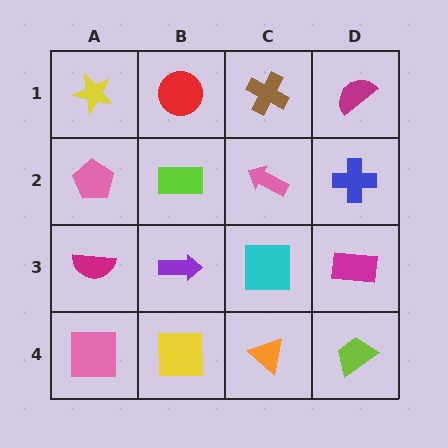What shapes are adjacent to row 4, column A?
A magenta semicircle (row 3, column A), a yellow square (row 4, column B).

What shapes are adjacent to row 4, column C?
A cyan square (row 3, column C), a yellow square (row 4, column B), a lime trapezoid (row 4, column D).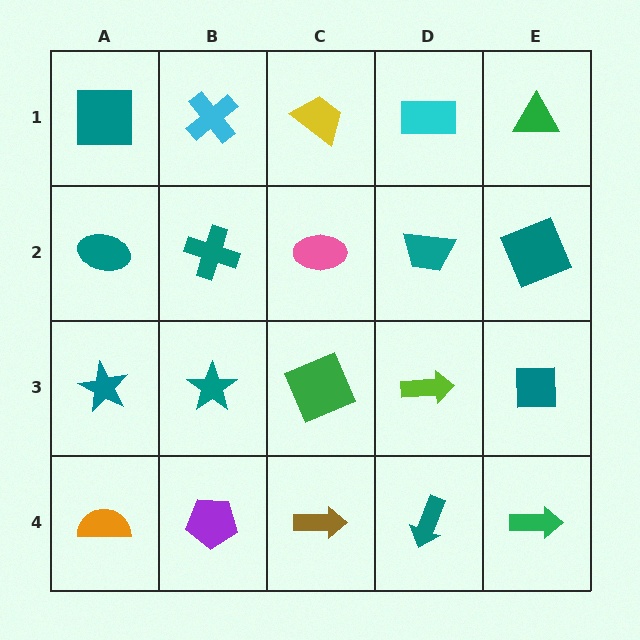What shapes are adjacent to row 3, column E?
A teal square (row 2, column E), a green arrow (row 4, column E), a lime arrow (row 3, column D).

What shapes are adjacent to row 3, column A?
A teal ellipse (row 2, column A), an orange semicircle (row 4, column A), a teal star (row 3, column B).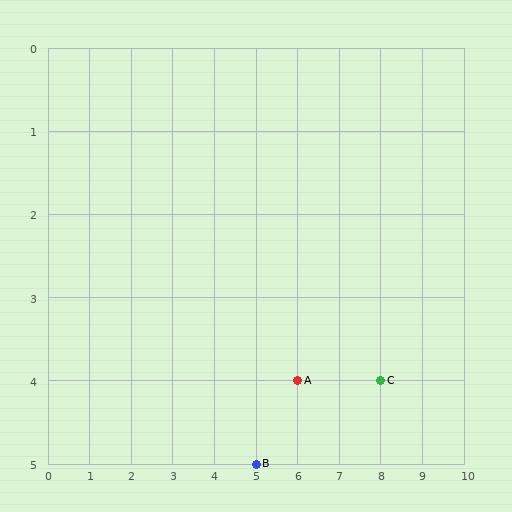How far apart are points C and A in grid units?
Points C and A are 2 columns apart.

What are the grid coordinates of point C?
Point C is at grid coordinates (8, 4).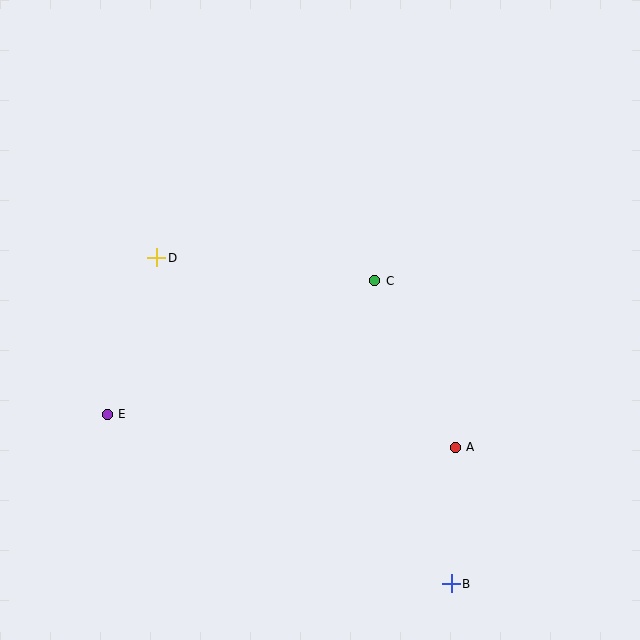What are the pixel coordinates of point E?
Point E is at (107, 414).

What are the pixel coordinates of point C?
Point C is at (375, 281).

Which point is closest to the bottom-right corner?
Point B is closest to the bottom-right corner.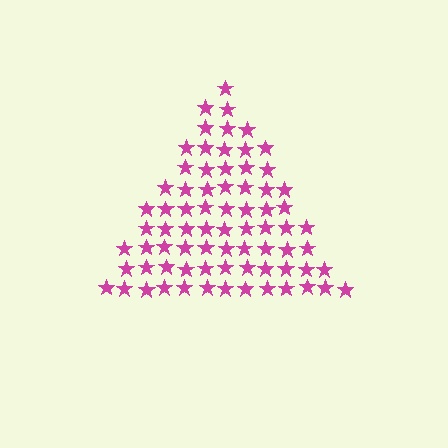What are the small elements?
The small elements are stars.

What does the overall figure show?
The overall figure shows a triangle.